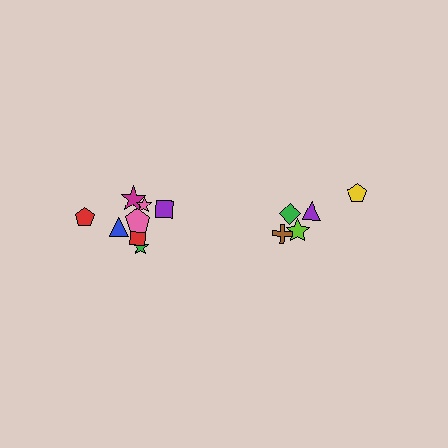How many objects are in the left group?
There are 8 objects.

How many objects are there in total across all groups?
There are 13 objects.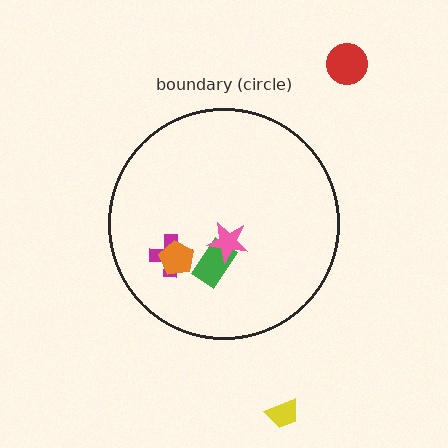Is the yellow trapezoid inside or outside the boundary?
Outside.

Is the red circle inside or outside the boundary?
Outside.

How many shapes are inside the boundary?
4 inside, 2 outside.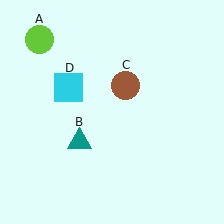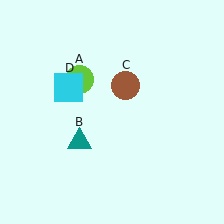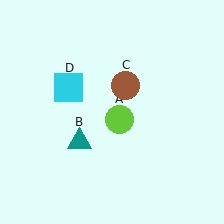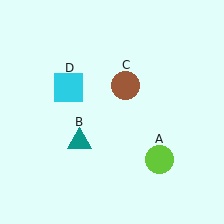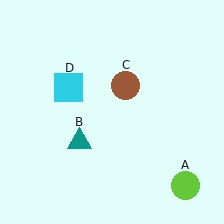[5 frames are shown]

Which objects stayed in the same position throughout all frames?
Teal triangle (object B) and brown circle (object C) and cyan square (object D) remained stationary.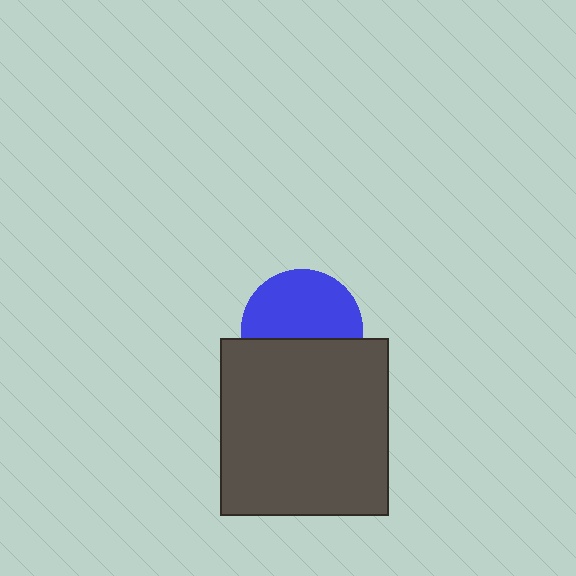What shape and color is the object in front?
The object in front is a dark gray rectangle.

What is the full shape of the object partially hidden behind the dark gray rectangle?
The partially hidden object is a blue circle.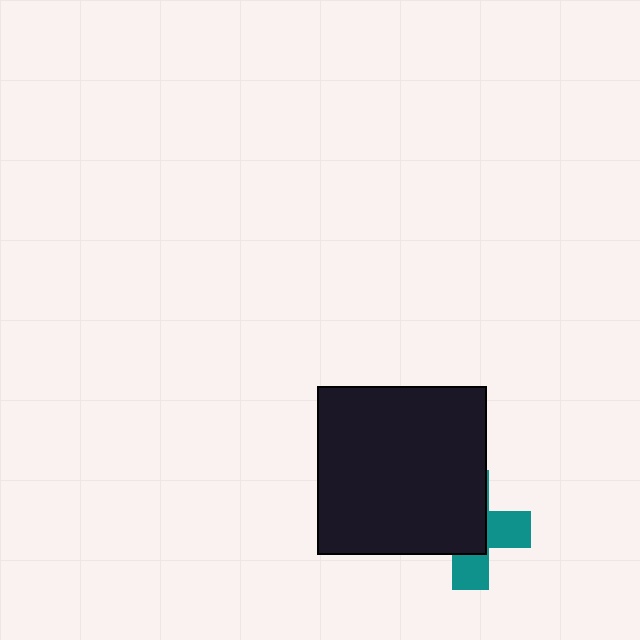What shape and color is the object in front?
The object in front is a black square.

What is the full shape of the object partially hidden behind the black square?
The partially hidden object is a teal cross.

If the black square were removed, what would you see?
You would see the complete teal cross.